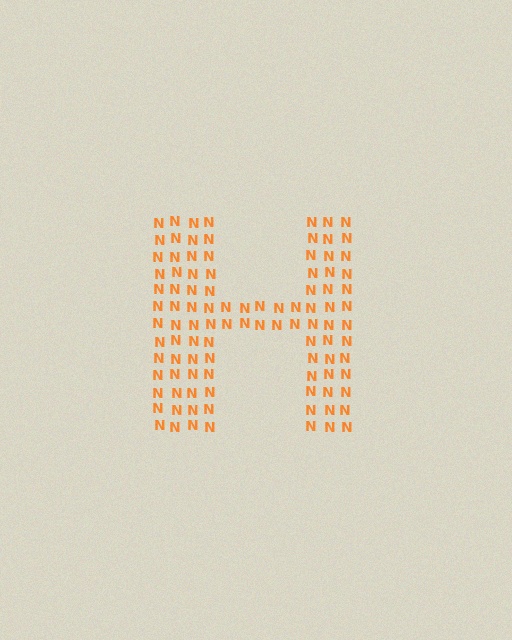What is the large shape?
The large shape is the letter H.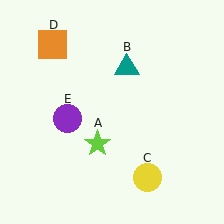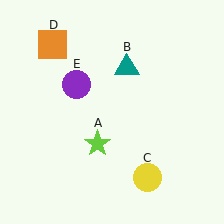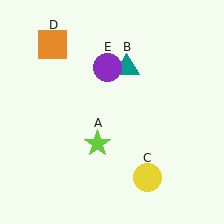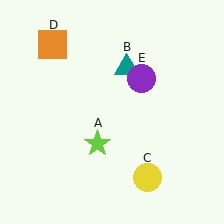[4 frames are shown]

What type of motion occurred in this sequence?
The purple circle (object E) rotated clockwise around the center of the scene.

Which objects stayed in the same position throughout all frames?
Lime star (object A) and teal triangle (object B) and yellow circle (object C) and orange square (object D) remained stationary.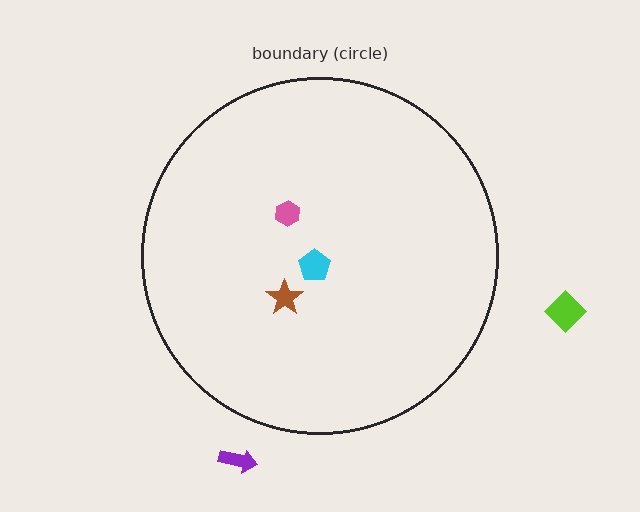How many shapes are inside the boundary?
3 inside, 2 outside.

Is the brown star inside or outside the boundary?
Inside.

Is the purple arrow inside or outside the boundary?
Outside.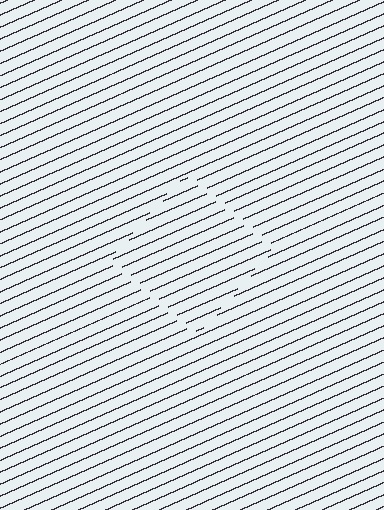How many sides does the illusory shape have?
4 sides — the line-ends trace a square.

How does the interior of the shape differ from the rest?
The interior of the shape contains the same grating, shifted by half a period — the contour is defined by the phase discontinuity where line-ends from the inner and outer gratings abut.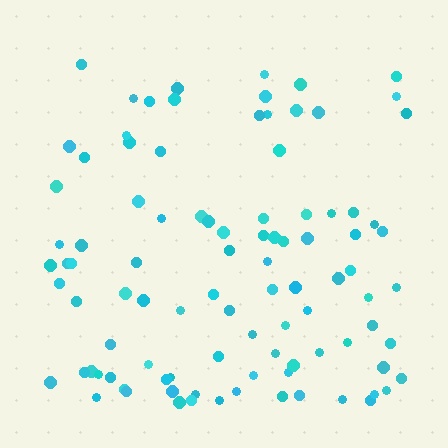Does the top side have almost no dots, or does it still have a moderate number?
Still a moderate number, just noticeably fewer than the bottom.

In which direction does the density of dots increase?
From top to bottom, with the bottom side densest.